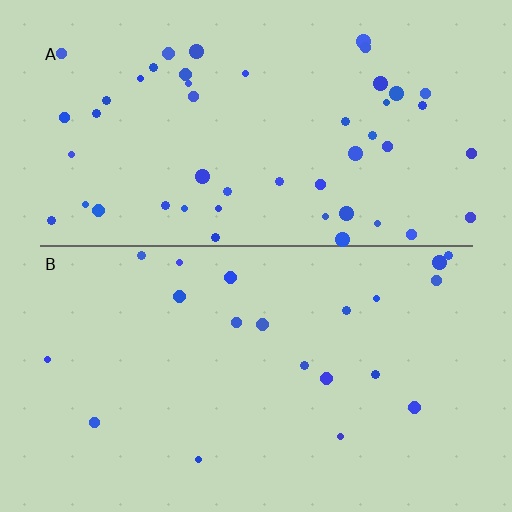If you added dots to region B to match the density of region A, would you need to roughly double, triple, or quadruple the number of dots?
Approximately double.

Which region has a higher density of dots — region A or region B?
A (the top).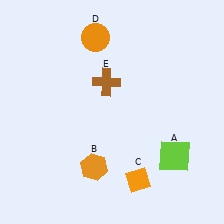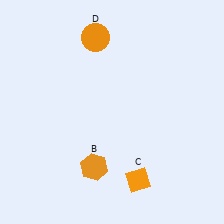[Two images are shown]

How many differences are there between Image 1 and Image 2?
There are 2 differences between the two images.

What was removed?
The brown cross (E), the lime square (A) were removed in Image 2.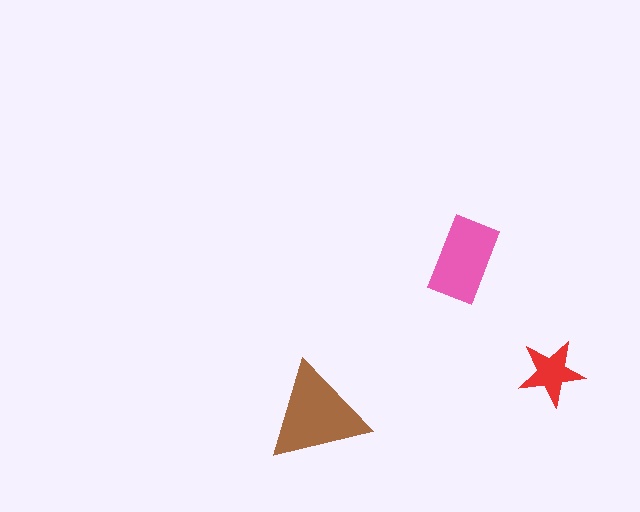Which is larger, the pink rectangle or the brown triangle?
The brown triangle.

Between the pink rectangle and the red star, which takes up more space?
The pink rectangle.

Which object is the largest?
The brown triangle.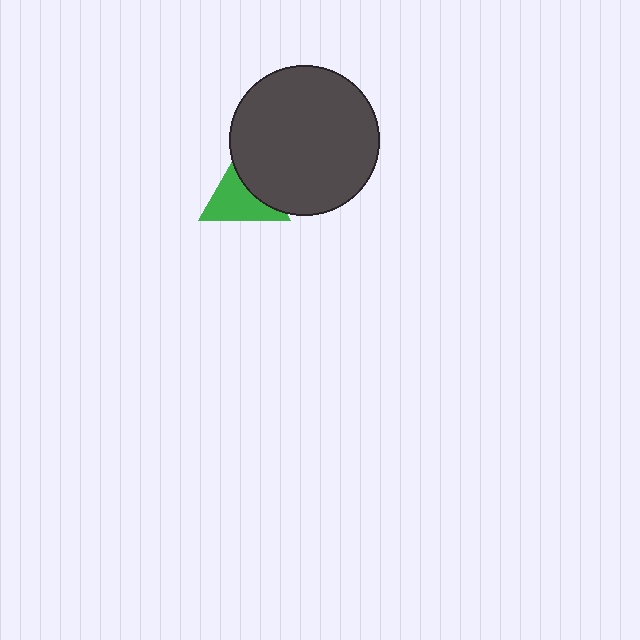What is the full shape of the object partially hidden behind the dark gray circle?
The partially hidden object is a green triangle.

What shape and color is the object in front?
The object in front is a dark gray circle.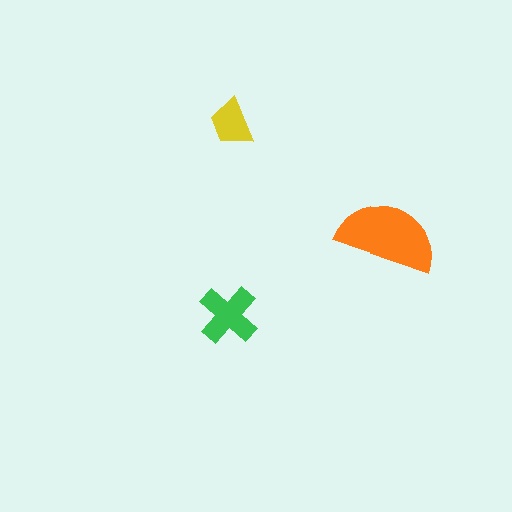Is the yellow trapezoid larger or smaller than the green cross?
Smaller.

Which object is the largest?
The orange semicircle.